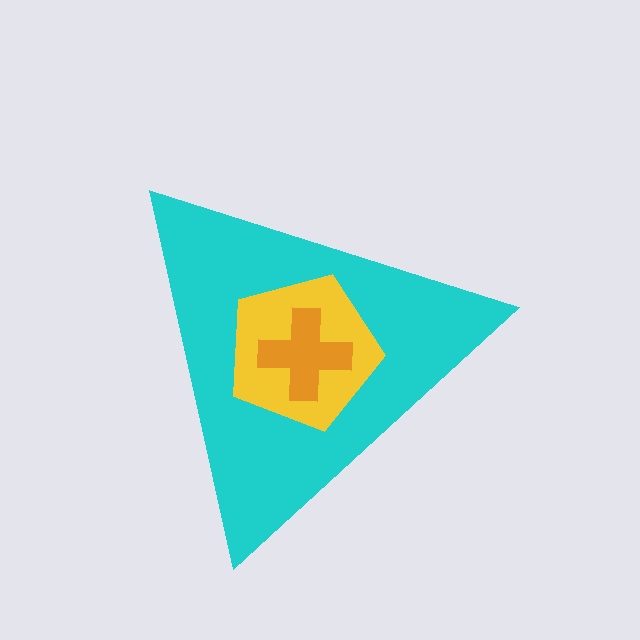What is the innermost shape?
The orange cross.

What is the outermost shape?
The cyan triangle.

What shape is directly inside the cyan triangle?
The yellow pentagon.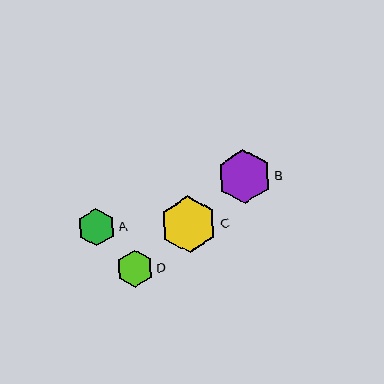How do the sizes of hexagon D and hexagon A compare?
Hexagon D and hexagon A are approximately the same size.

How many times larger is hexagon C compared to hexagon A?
Hexagon C is approximately 1.5 times the size of hexagon A.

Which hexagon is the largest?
Hexagon C is the largest with a size of approximately 57 pixels.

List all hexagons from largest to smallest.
From largest to smallest: C, B, D, A.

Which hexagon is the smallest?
Hexagon A is the smallest with a size of approximately 37 pixels.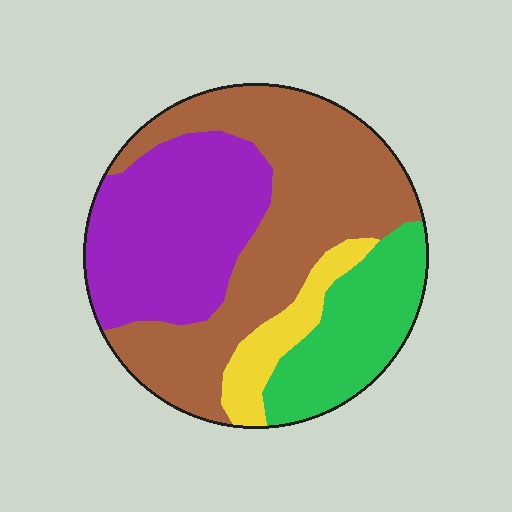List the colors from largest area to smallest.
From largest to smallest: brown, purple, green, yellow.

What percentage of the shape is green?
Green covers 18% of the shape.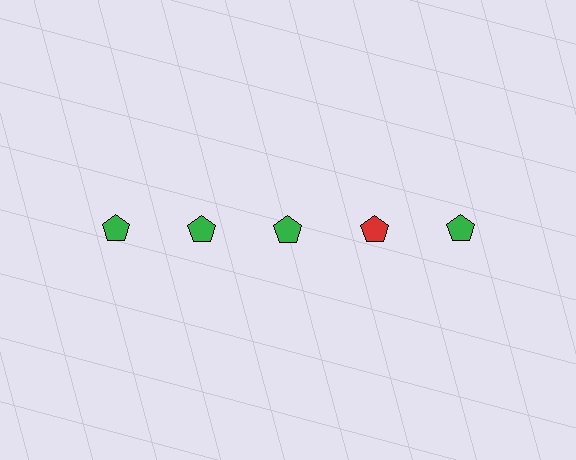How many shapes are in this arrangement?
There are 5 shapes arranged in a grid pattern.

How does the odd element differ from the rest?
It has a different color: red instead of green.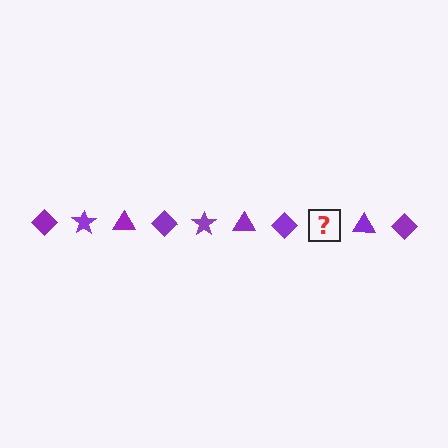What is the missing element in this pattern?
The missing element is a purple star.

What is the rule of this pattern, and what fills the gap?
The rule is that the pattern cycles through diamond, star, triangle shapes in purple. The gap should be filled with a purple star.